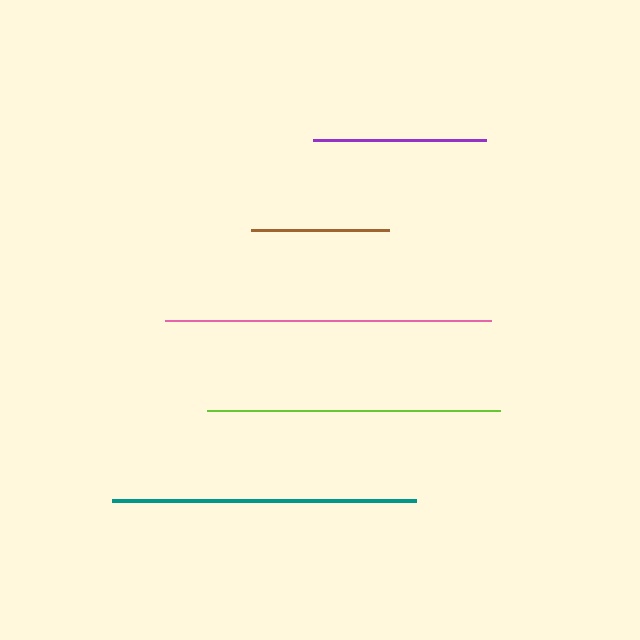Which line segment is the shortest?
The brown line is the shortest at approximately 138 pixels.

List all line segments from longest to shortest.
From longest to shortest: pink, teal, lime, purple, brown.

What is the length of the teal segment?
The teal segment is approximately 304 pixels long.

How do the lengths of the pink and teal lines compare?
The pink and teal lines are approximately the same length.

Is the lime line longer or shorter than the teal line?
The teal line is longer than the lime line.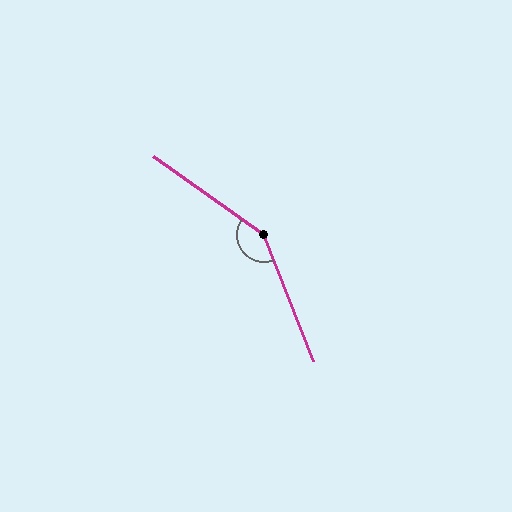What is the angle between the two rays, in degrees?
Approximately 147 degrees.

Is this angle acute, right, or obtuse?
It is obtuse.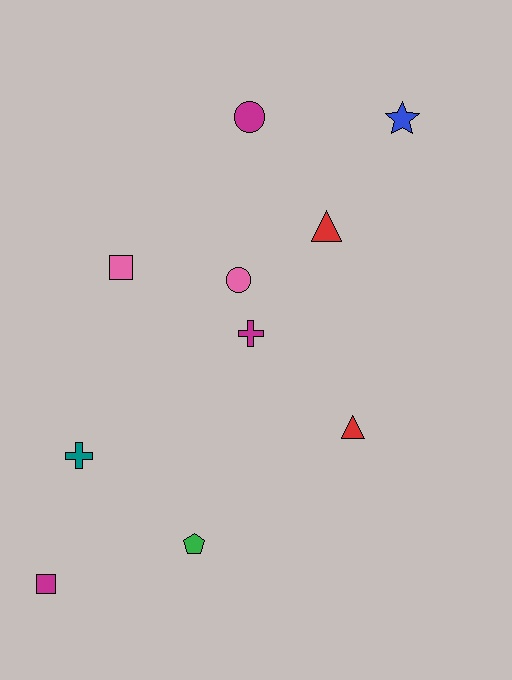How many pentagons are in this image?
There is 1 pentagon.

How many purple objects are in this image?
There are no purple objects.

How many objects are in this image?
There are 10 objects.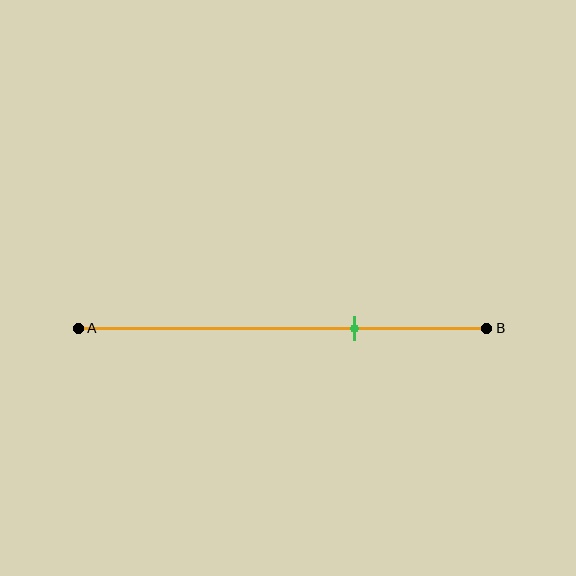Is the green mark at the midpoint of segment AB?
No, the mark is at about 70% from A, not at the 50% midpoint.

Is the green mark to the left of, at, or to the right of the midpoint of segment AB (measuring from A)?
The green mark is to the right of the midpoint of segment AB.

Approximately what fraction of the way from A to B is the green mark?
The green mark is approximately 70% of the way from A to B.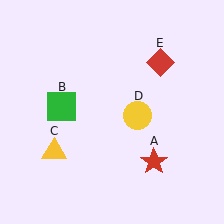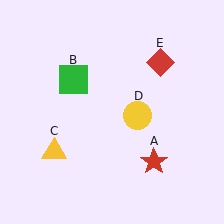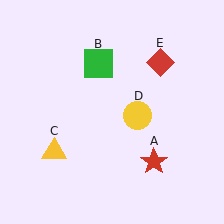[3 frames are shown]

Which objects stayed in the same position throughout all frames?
Red star (object A) and yellow triangle (object C) and yellow circle (object D) and red diamond (object E) remained stationary.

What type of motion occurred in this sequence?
The green square (object B) rotated clockwise around the center of the scene.